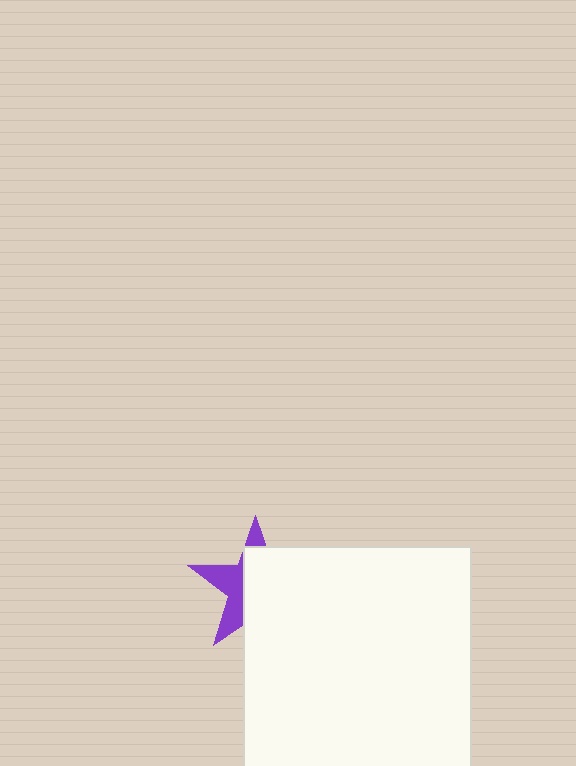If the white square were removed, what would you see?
You would see the complete purple star.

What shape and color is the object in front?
The object in front is a white square.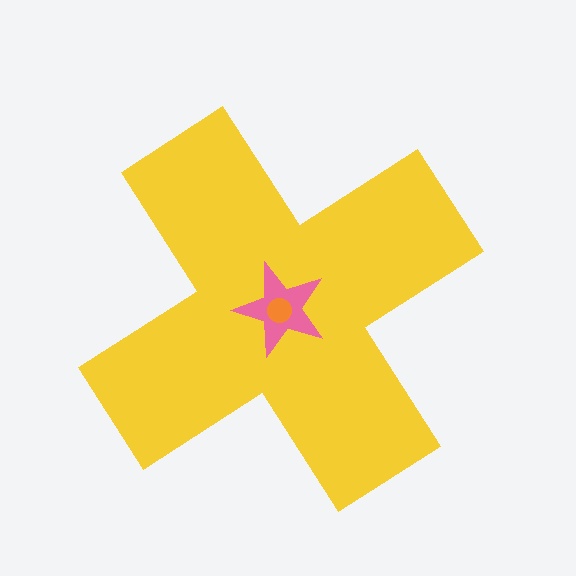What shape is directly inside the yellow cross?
The pink star.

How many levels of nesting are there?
3.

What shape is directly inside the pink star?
The orange circle.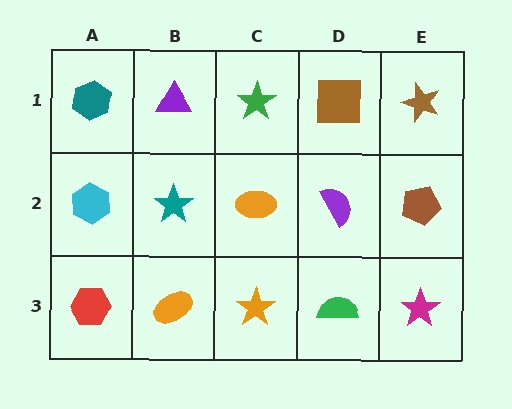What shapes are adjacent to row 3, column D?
A purple semicircle (row 2, column D), an orange star (row 3, column C), a magenta star (row 3, column E).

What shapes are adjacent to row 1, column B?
A teal star (row 2, column B), a teal hexagon (row 1, column A), a green star (row 1, column C).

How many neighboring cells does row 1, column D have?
3.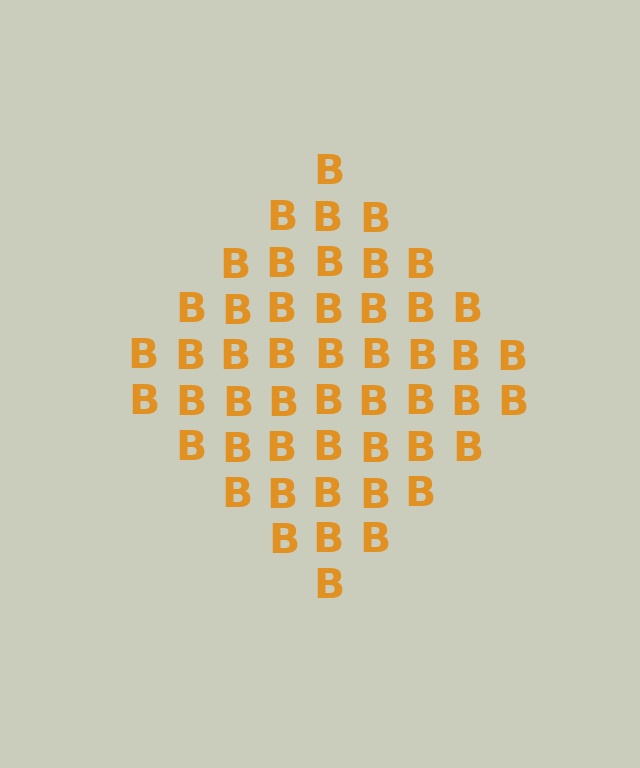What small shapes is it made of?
It is made of small letter B's.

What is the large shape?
The large shape is a diamond.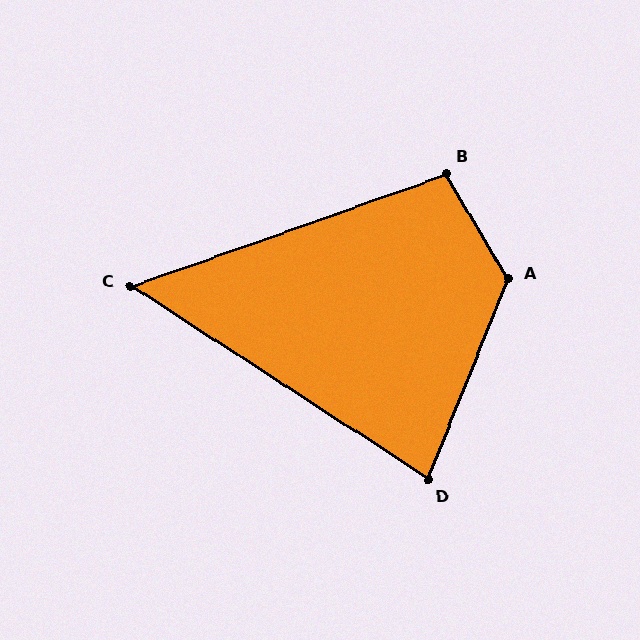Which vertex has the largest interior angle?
A, at approximately 128 degrees.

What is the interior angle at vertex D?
Approximately 79 degrees (acute).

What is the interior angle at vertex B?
Approximately 101 degrees (obtuse).